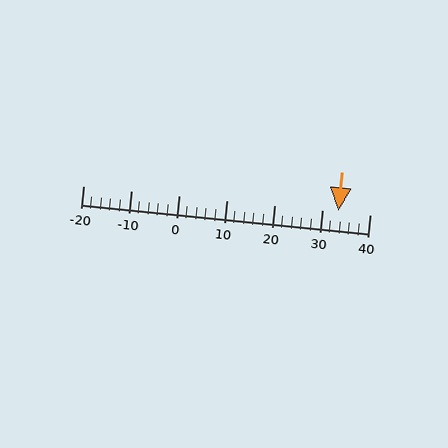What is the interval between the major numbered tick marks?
The major tick marks are spaced 10 units apart.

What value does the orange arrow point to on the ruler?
The orange arrow points to approximately 34.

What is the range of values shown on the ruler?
The ruler shows values from -20 to 40.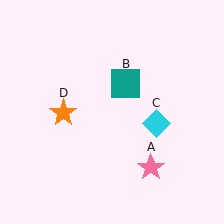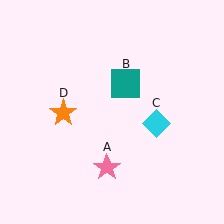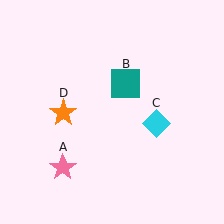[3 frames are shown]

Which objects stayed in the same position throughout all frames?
Teal square (object B) and cyan diamond (object C) and orange star (object D) remained stationary.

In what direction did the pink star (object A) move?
The pink star (object A) moved left.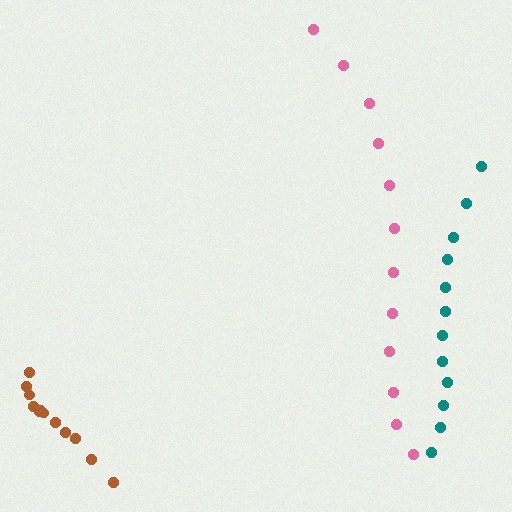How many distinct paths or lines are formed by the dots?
There are 3 distinct paths.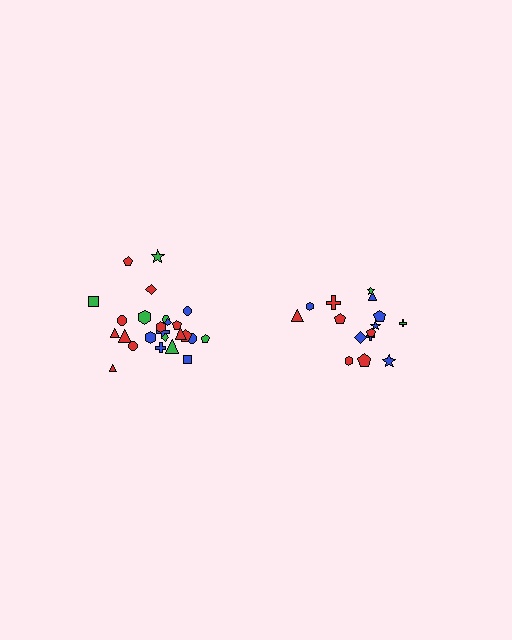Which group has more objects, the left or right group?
The left group.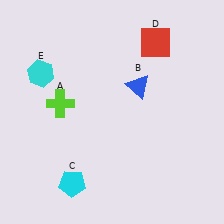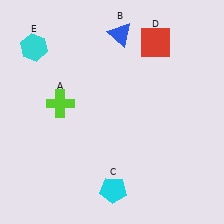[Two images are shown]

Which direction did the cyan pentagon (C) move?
The cyan pentagon (C) moved right.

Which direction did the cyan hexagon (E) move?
The cyan hexagon (E) moved up.